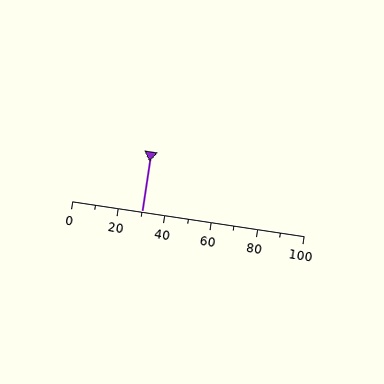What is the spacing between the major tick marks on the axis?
The major ticks are spaced 20 apart.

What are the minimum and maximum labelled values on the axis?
The axis runs from 0 to 100.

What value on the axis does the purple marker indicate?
The marker indicates approximately 30.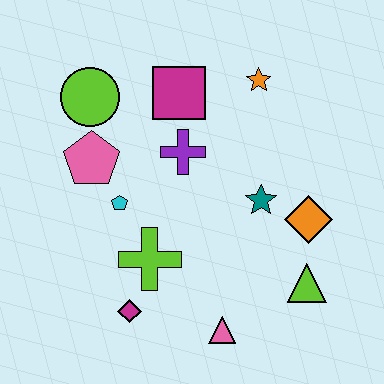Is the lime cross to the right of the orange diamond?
No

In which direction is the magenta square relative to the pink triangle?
The magenta square is above the pink triangle.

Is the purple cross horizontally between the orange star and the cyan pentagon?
Yes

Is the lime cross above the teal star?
No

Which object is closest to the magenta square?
The purple cross is closest to the magenta square.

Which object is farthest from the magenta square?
The pink triangle is farthest from the magenta square.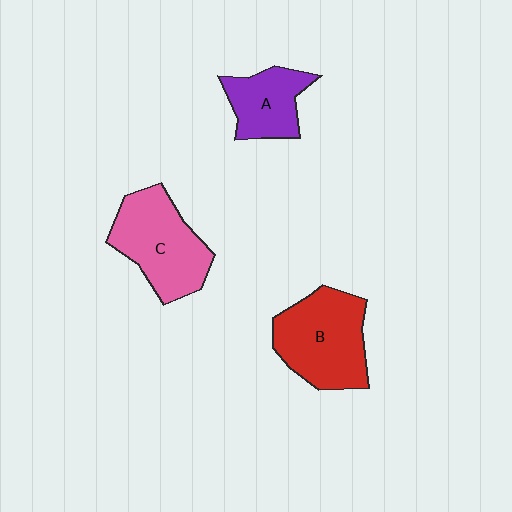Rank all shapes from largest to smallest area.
From largest to smallest: B (red), C (pink), A (purple).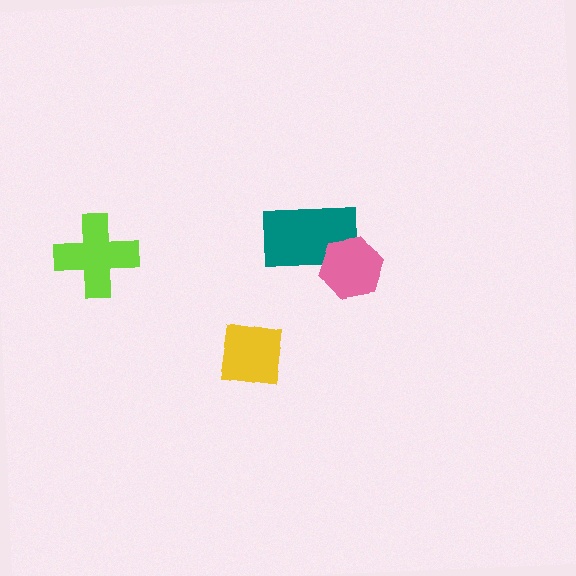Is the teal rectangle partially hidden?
Yes, it is partially covered by another shape.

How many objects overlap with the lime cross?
0 objects overlap with the lime cross.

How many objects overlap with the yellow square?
0 objects overlap with the yellow square.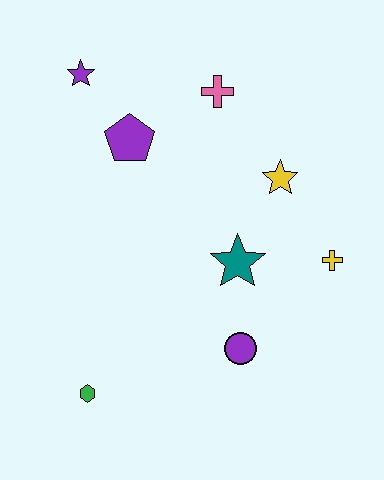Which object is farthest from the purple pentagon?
The green hexagon is farthest from the purple pentagon.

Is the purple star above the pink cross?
Yes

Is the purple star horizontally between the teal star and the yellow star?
No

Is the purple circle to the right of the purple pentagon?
Yes